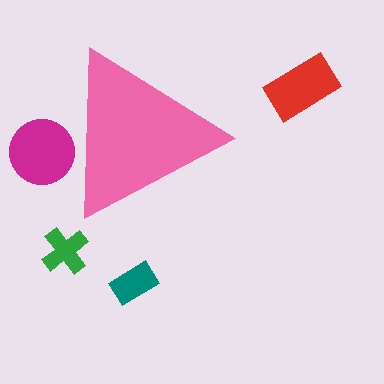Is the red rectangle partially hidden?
No, the red rectangle is fully visible.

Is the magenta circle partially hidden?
Yes, the magenta circle is partially hidden behind the pink triangle.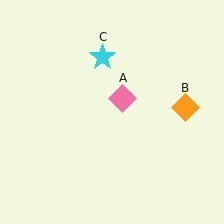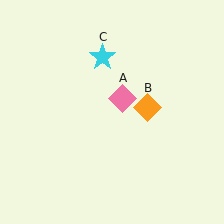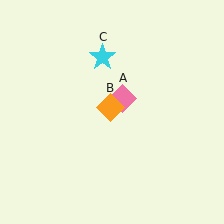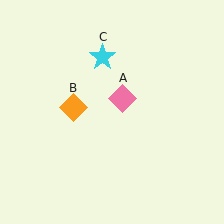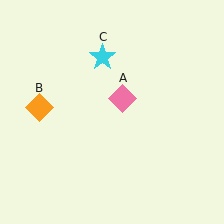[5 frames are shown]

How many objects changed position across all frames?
1 object changed position: orange diamond (object B).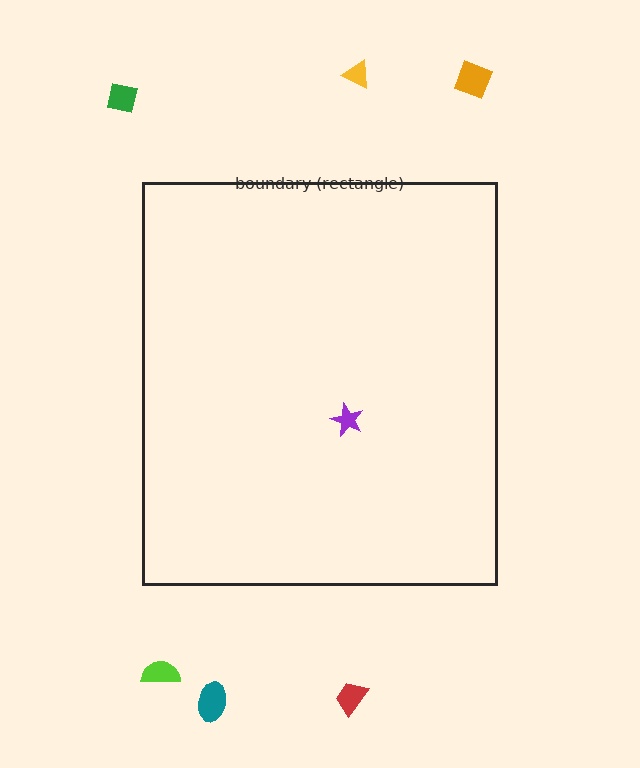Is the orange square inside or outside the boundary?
Outside.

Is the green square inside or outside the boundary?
Outside.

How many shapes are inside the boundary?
1 inside, 6 outside.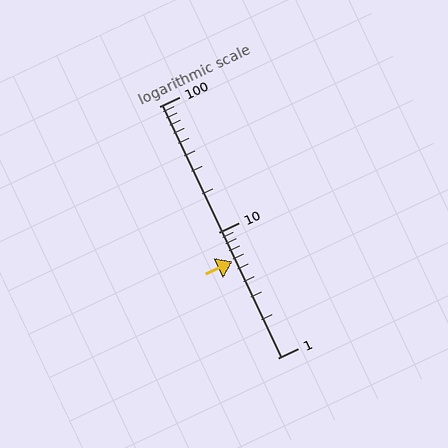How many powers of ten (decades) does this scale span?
The scale spans 2 decades, from 1 to 100.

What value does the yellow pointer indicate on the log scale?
The pointer indicates approximately 5.8.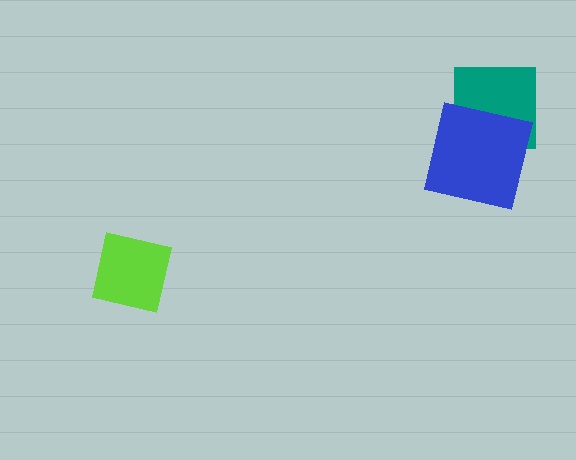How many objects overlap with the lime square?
0 objects overlap with the lime square.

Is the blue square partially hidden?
No, no other shape covers it.